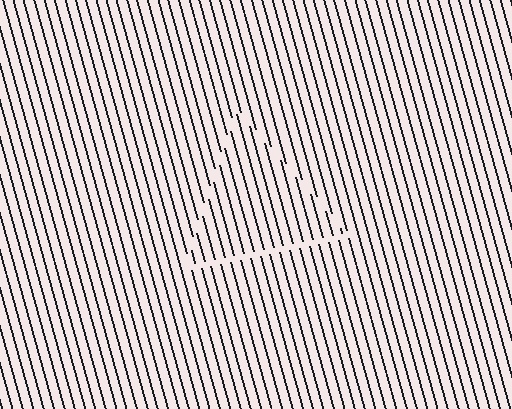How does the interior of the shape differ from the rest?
The interior of the shape contains the same grating, shifted by half a period — the contour is defined by the phase discontinuity where line-ends from the inner and outer gratings abut.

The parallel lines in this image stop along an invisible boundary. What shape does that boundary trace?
An illusory triangle. The interior of the shape contains the same grating, shifted by half a period — the contour is defined by the phase discontinuity where line-ends from the inner and outer gratings abut.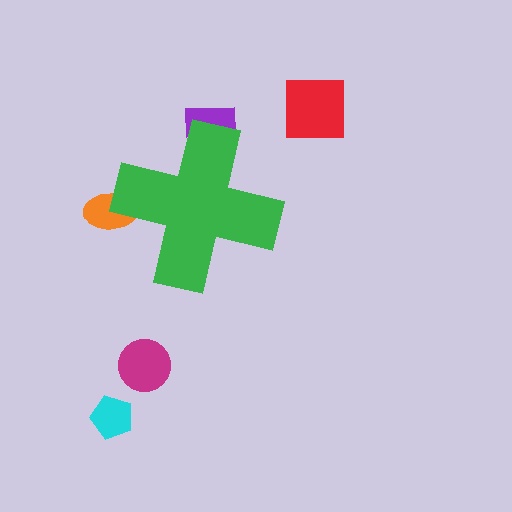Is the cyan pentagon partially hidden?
No, the cyan pentagon is fully visible.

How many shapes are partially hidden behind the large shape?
2 shapes are partially hidden.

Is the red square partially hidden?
No, the red square is fully visible.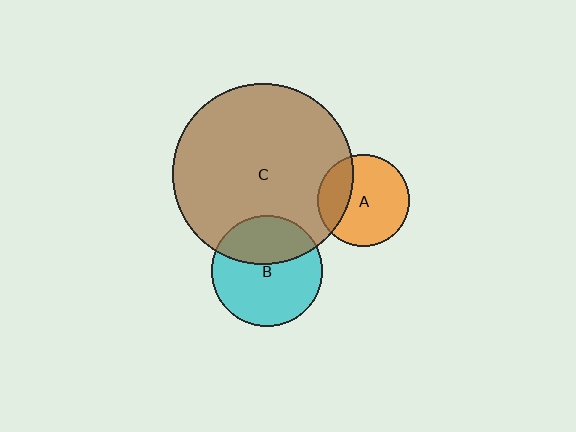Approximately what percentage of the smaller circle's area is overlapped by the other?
Approximately 35%.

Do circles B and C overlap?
Yes.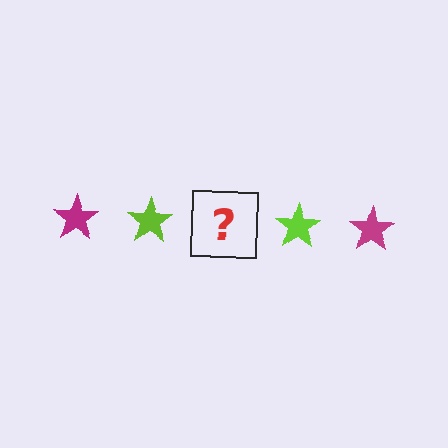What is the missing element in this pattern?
The missing element is a magenta star.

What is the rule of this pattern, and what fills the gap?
The rule is that the pattern cycles through magenta, lime stars. The gap should be filled with a magenta star.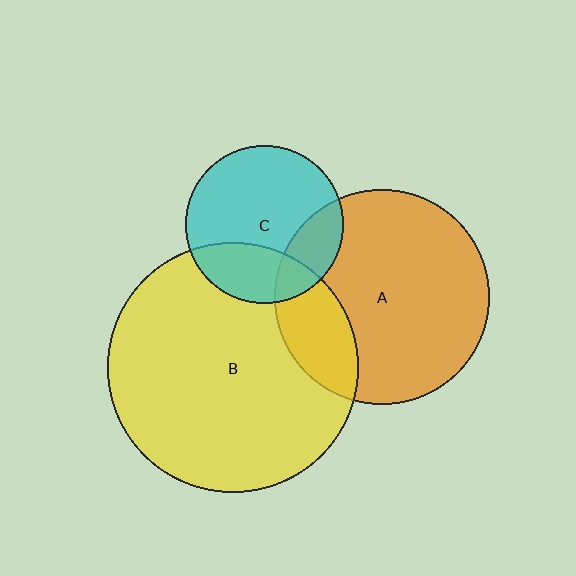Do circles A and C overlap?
Yes.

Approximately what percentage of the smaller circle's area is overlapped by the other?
Approximately 20%.